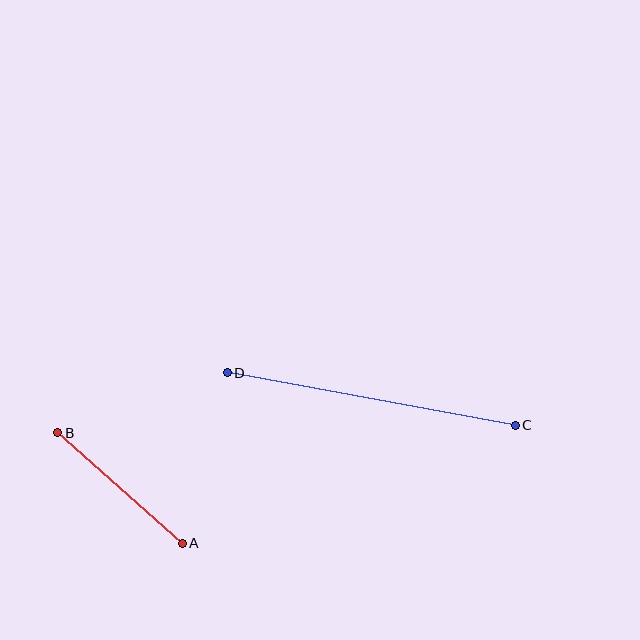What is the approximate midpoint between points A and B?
The midpoint is at approximately (120, 488) pixels.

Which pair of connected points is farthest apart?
Points C and D are farthest apart.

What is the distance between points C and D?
The distance is approximately 293 pixels.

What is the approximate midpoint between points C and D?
The midpoint is at approximately (371, 399) pixels.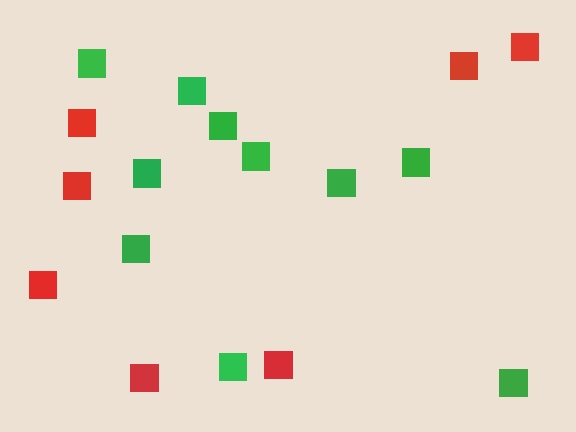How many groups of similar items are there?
There are 2 groups: one group of green squares (10) and one group of red squares (7).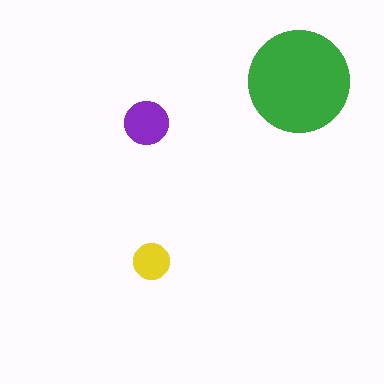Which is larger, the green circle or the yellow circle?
The green one.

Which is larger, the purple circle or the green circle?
The green one.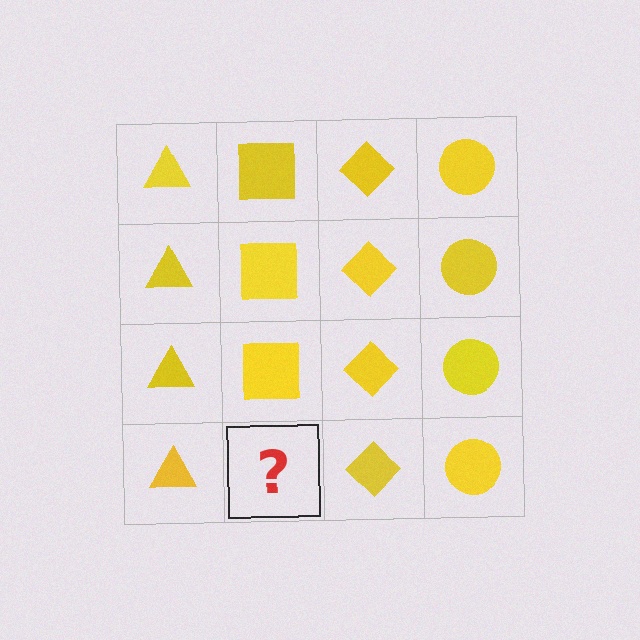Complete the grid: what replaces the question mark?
The question mark should be replaced with a yellow square.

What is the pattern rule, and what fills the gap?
The rule is that each column has a consistent shape. The gap should be filled with a yellow square.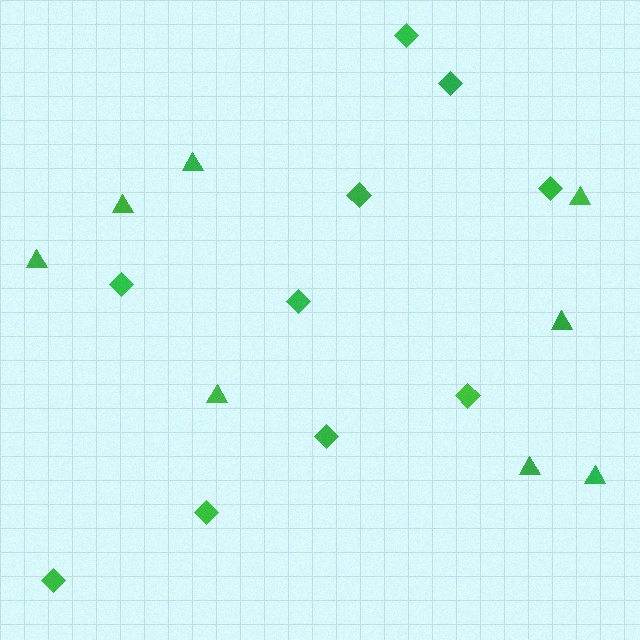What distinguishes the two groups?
There are 2 groups: one group of triangles (8) and one group of diamonds (10).